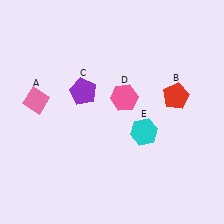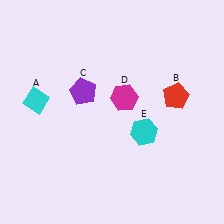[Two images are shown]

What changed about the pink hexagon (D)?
In Image 1, D is pink. In Image 2, it changed to magenta.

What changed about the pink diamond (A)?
In Image 1, A is pink. In Image 2, it changed to cyan.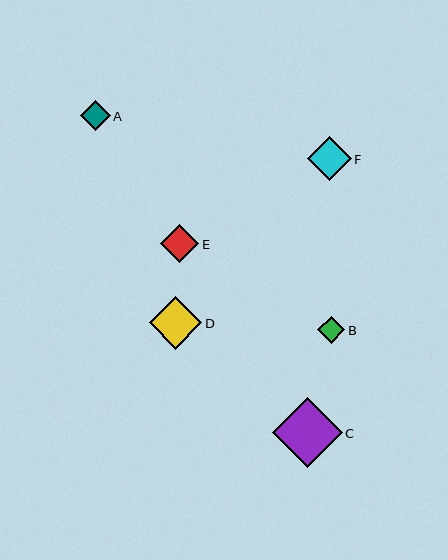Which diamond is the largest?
Diamond C is the largest with a size of approximately 70 pixels.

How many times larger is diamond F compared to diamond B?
Diamond F is approximately 1.6 times the size of diamond B.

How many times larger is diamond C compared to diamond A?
Diamond C is approximately 2.3 times the size of diamond A.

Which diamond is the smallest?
Diamond B is the smallest with a size of approximately 27 pixels.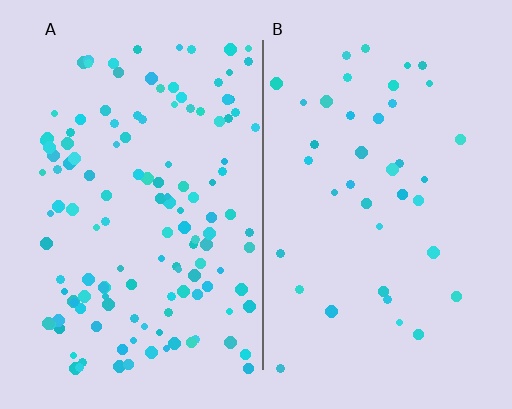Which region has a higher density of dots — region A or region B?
A (the left).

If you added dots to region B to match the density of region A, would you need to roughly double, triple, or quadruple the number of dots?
Approximately triple.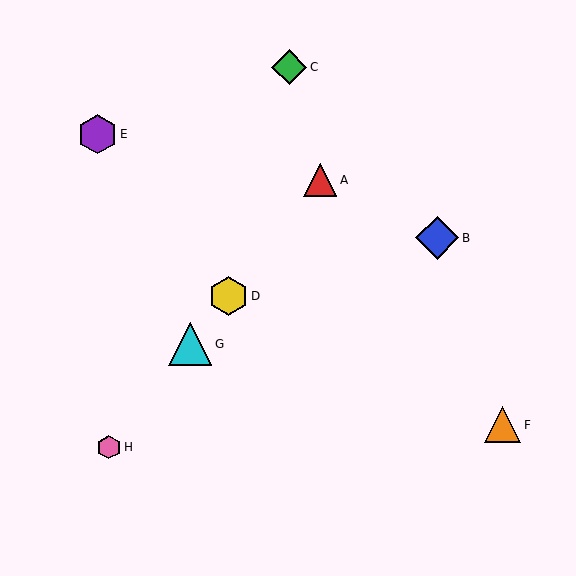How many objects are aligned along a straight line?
4 objects (A, D, G, H) are aligned along a straight line.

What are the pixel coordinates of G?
Object G is at (190, 344).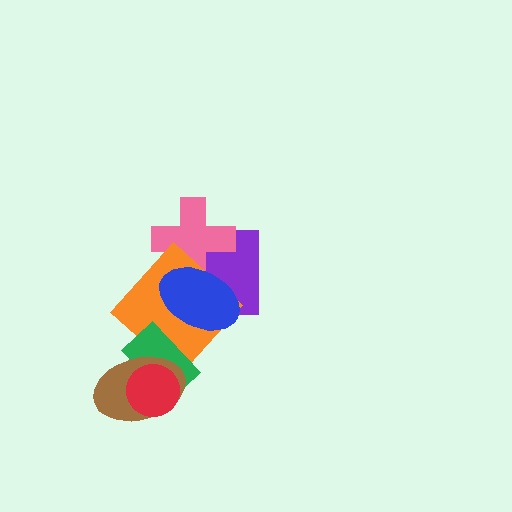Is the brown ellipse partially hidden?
Yes, it is partially covered by another shape.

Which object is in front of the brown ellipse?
The red circle is in front of the brown ellipse.